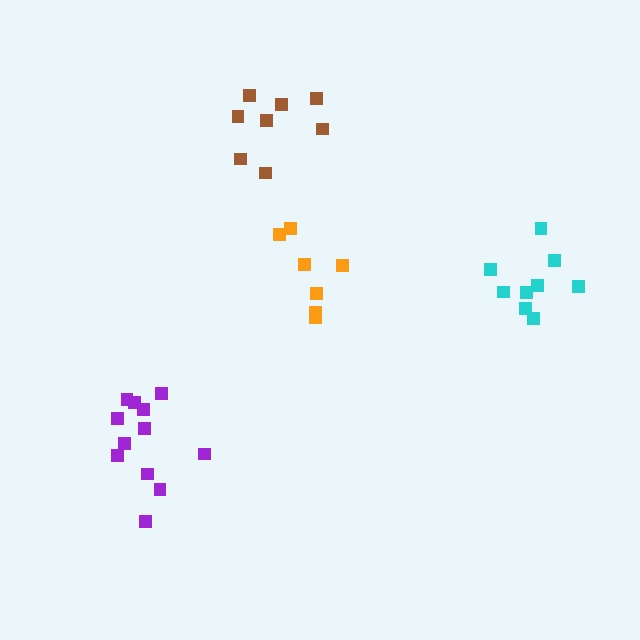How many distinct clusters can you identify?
There are 4 distinct clusters.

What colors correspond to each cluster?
The clusters are colored: brown, cyan, orange, purple.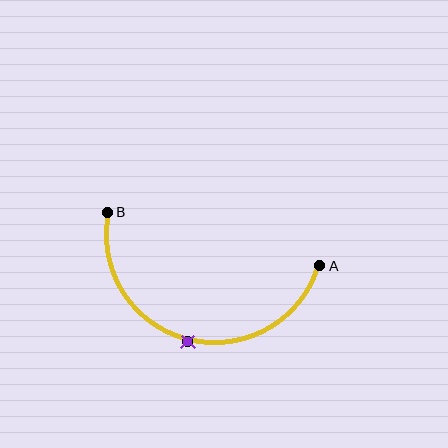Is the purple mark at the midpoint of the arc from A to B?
Yes. The purple mark lies on the arc at equal arc-length from both A and B — it is the arc midpoint.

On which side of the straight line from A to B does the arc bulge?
The arc bulges below the straight line connecting A and B.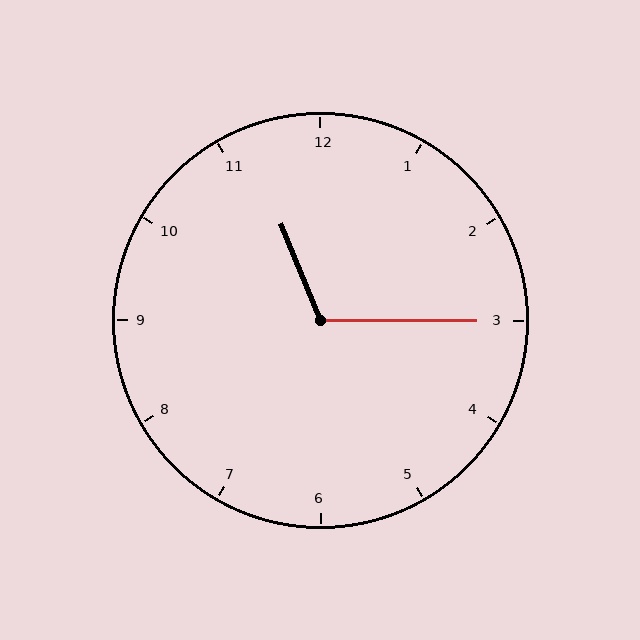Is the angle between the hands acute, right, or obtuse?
It is obtuse.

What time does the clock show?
11:15.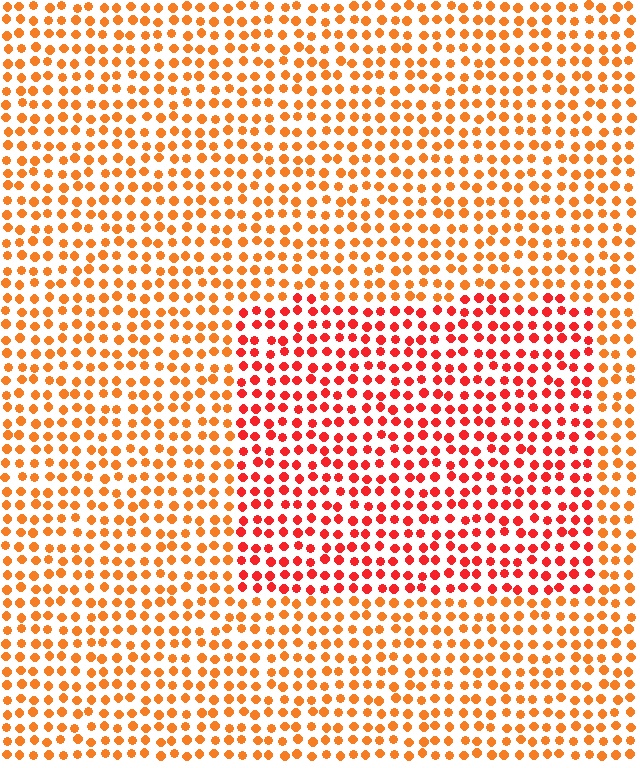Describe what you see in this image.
The image is filled with small orange elements in a uniform arrangement. A rectangle-shaped region is visible where the elements are tinted to a slightly different hue, forming a subtle color boundary.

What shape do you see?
I see a rectangle.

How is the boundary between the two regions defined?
The boundary is defined purely by a slight shift in hue (about 28 degrees). Spacing, size, and orientation are identical on both sides.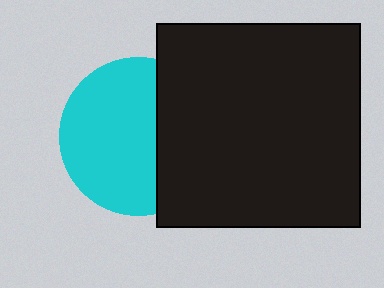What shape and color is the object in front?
The object in front is a black square.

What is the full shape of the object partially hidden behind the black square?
The partially hidden object is a cyan circle.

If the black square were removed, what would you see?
You would see the complete cyan circle.